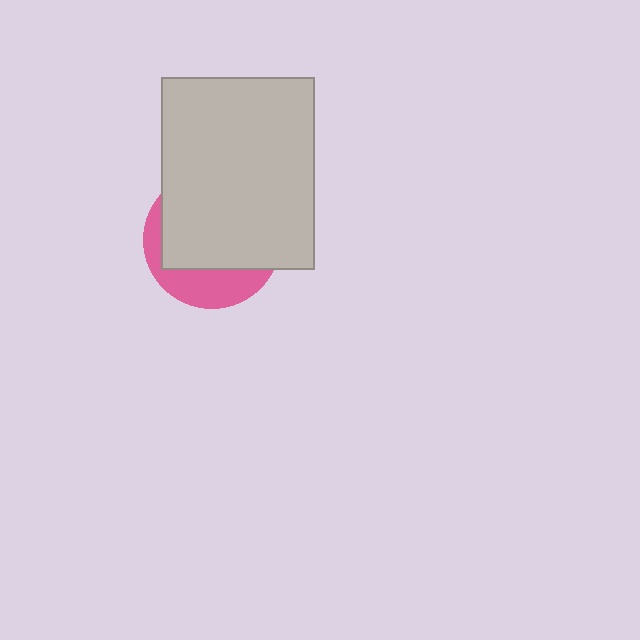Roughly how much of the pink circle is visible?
A small part of it is visible (roughly 31%).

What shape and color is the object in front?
The object in front is a light gray rectangle.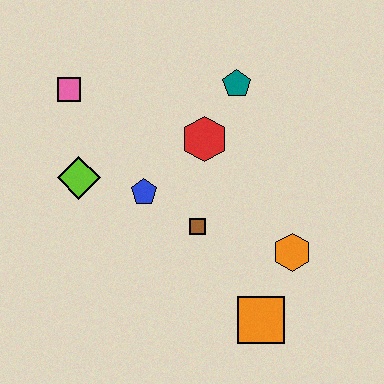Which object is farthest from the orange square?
The pink square is farthest from the orange square.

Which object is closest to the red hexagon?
The teal pentagon is closest to the red hexagon.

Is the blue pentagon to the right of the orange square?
No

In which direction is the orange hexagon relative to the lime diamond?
The orange hexagon is to the right of the lime diamond.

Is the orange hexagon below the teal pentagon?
Yes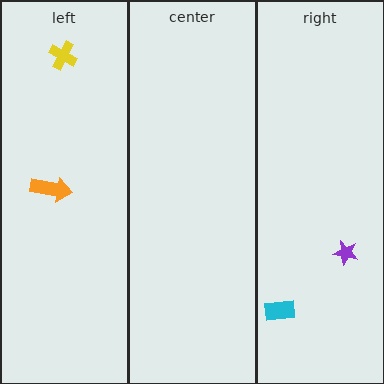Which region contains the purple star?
The right region.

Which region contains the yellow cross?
The left region.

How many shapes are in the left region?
2.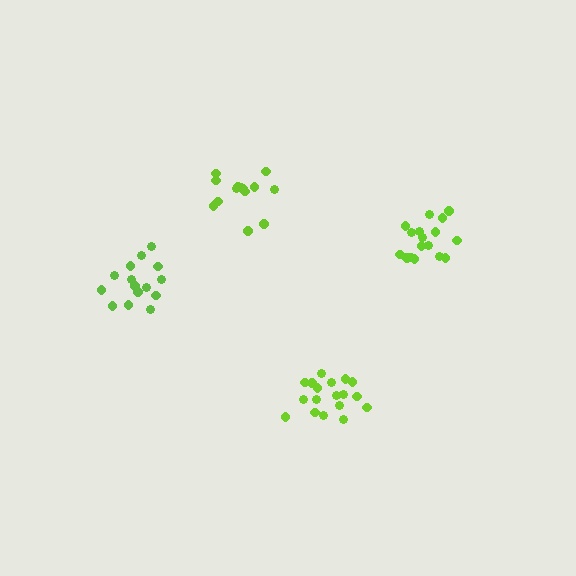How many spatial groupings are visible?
There are 4 spatial groupings.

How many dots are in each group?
Group 1: 17 dots, Group 2: 18 dots, Group 3: 14 dots, Group 4: 15 dots (64 total).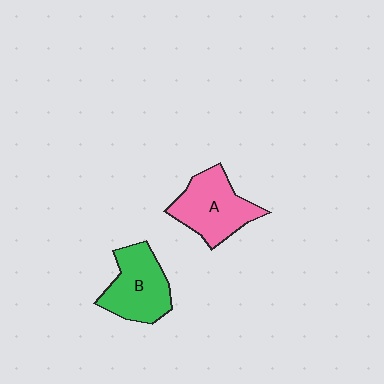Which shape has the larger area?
Shape A (pink).